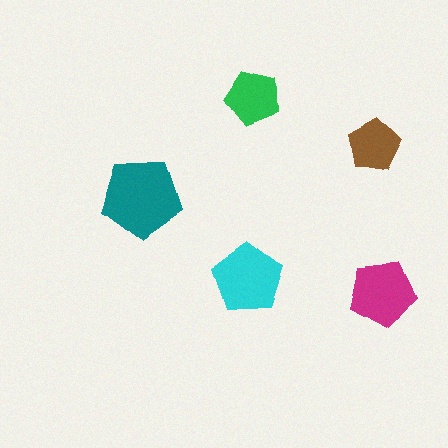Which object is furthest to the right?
The magenta pentagon is rightmost.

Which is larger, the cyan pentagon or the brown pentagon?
The cyan one.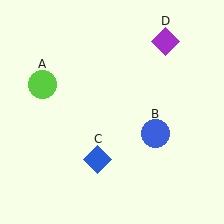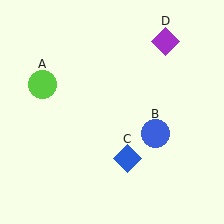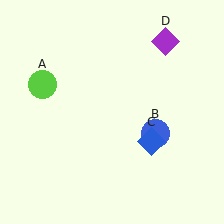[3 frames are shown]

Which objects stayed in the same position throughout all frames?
Lime circle (object A) and blue circle (object B) and purple diamond (object D) remained stationary.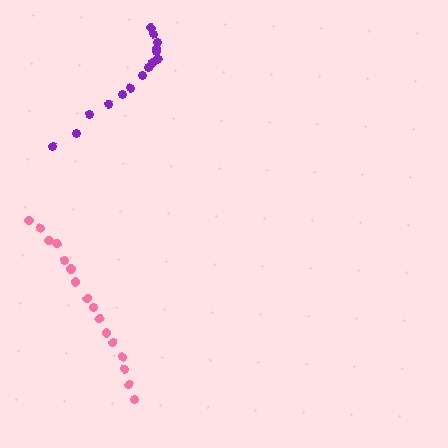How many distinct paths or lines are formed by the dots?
There are 2 distinct paths.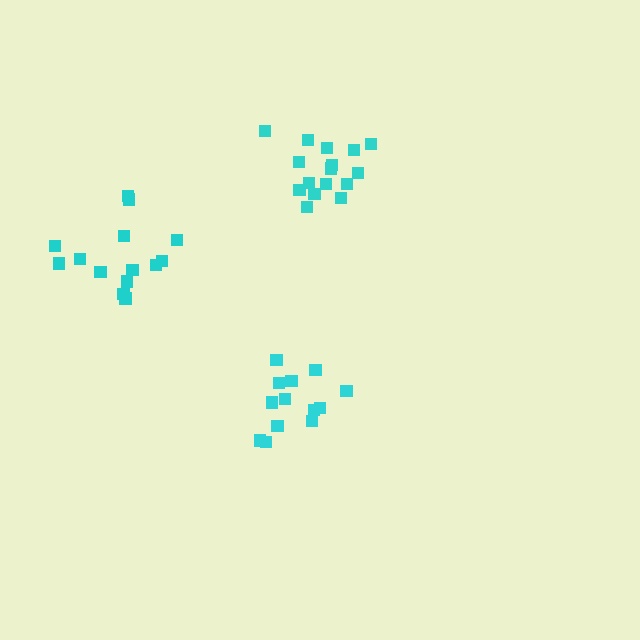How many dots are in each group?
Group 1: 13 dots, Group 2: 14 dots, Group 3: 16 dots (43 total).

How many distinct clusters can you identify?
There are 3 distinct clusters.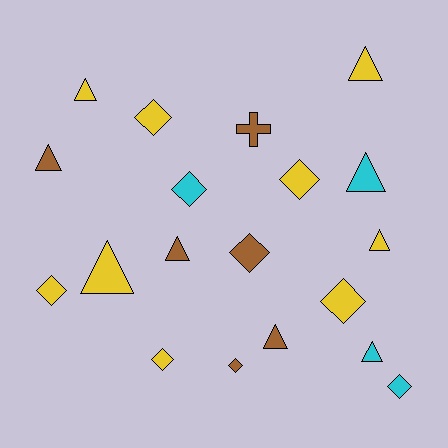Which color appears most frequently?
Yellow, with 9 objects.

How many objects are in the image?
There are 19 objects.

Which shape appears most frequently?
Diamond, with 9 objects.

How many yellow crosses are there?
There are no yellow crosses.